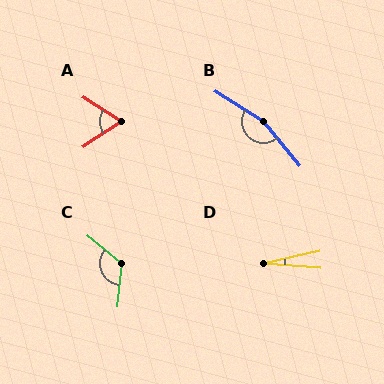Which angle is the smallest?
D, at approximately 16 degrees.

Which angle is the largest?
B, at approximately 161 degrees.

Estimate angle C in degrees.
Approximately 122 degrees.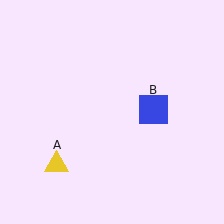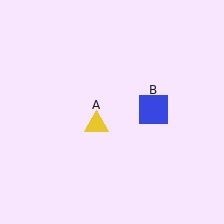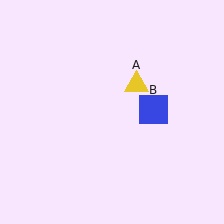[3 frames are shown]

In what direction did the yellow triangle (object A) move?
The yellow triangle (object A) moved up and to the right.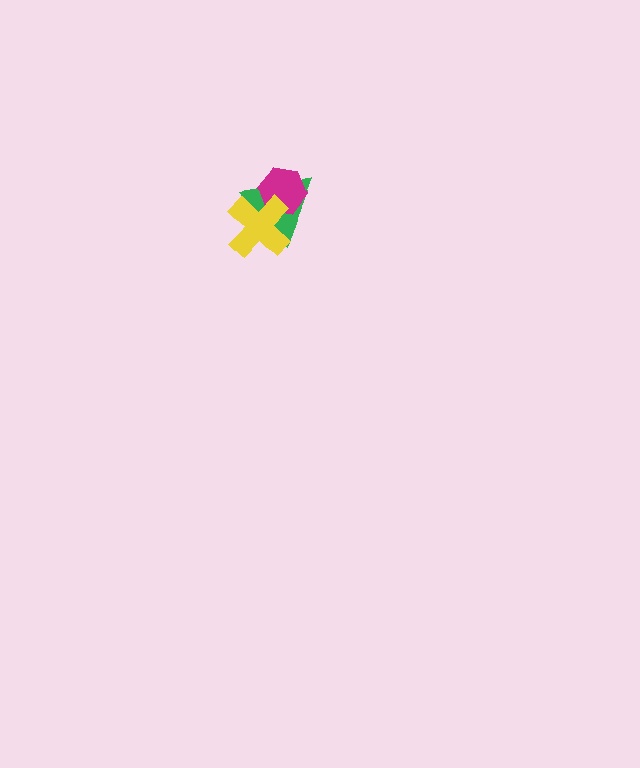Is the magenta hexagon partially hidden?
Yes, it is partially covered by another shape.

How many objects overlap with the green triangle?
2 objects overlap with the green triangle.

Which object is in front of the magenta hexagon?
The yellow cross is in front of the magenta hexagon.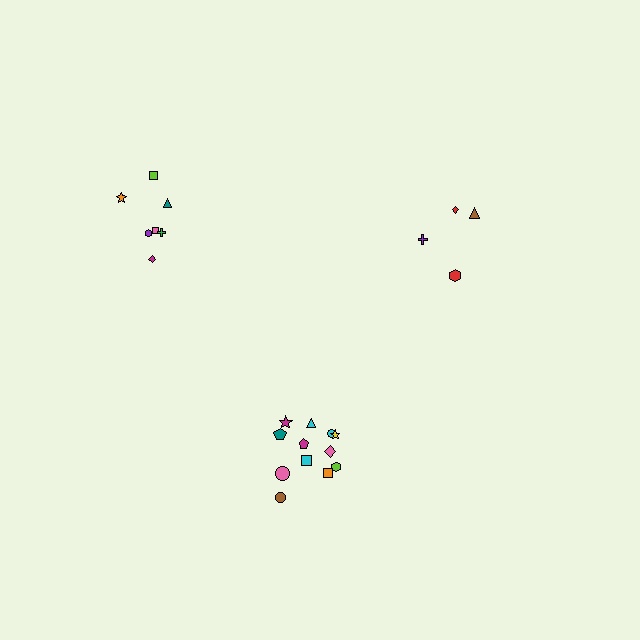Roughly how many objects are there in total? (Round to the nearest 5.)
Roughly 25 objects in total.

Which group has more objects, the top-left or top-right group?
The top-left group.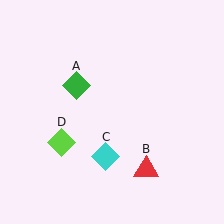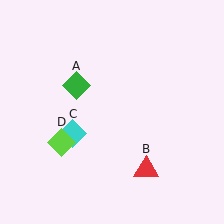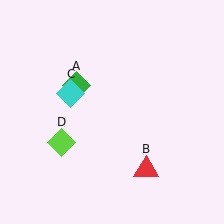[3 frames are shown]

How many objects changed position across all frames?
1 object changed position: cyan diamond (object C).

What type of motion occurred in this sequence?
The cyan diamond (object C) rotated clockwise around the center of the scene.